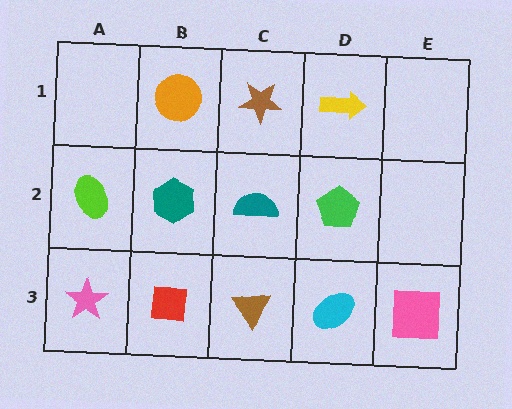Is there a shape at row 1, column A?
No, that cell is empty.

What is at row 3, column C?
A brown triangle.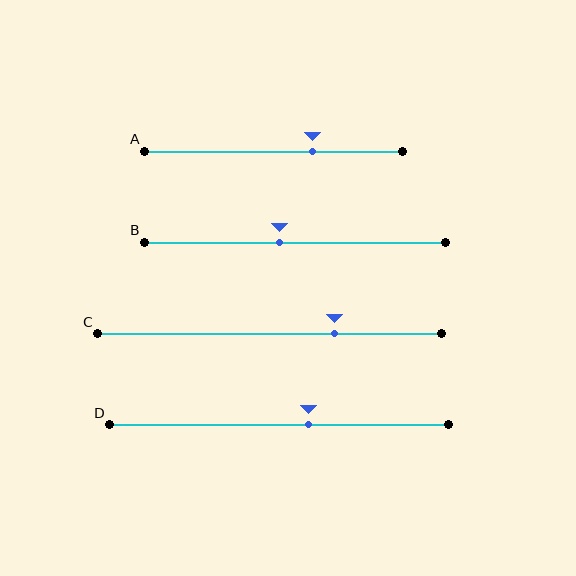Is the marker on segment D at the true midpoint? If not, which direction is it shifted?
No, the marker on segment D is shifted to the right by about 9% of the segment length.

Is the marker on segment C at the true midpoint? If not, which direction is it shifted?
No, the marker on segment C is shifted to the right by about 19% of the segment length.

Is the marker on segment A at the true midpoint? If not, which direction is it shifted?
No, the marker on segment A is shifted to the right by about 15% of the segment length.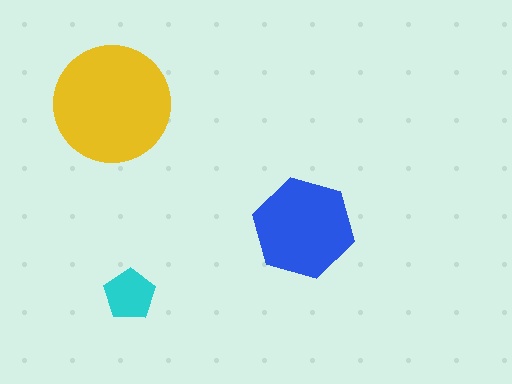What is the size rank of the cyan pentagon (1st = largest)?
3rd.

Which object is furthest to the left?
The yellow circle is leftmost.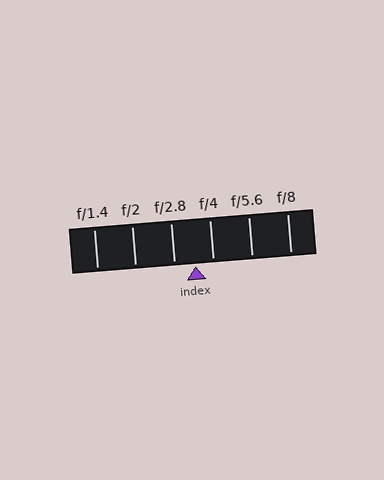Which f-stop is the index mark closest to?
The index mark is closest to f/4.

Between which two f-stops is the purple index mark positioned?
The index mark is between f/2.8 and f/4.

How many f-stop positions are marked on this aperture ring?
There are 6 f-stop positions marked.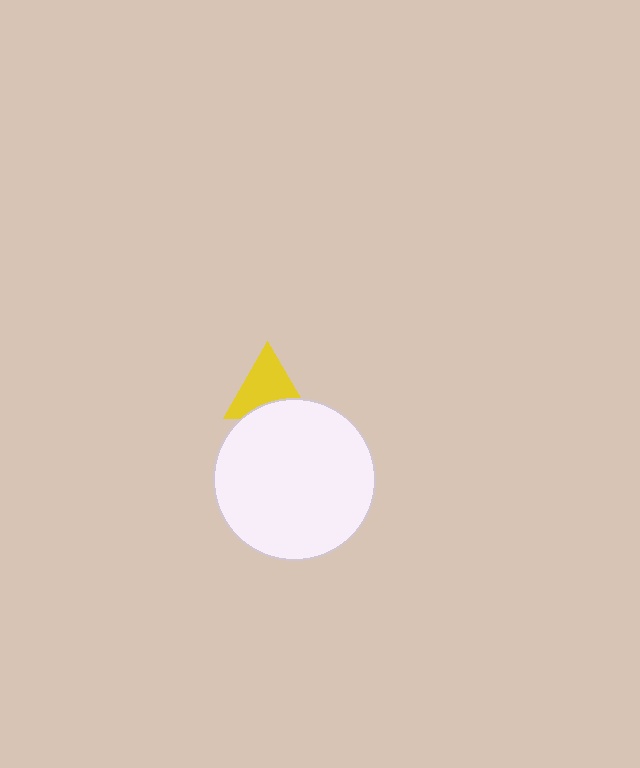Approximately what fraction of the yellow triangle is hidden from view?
Roughly 30% of the yellow triangle is hidden behind the white circle.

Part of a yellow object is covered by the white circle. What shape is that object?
It is a triangle.